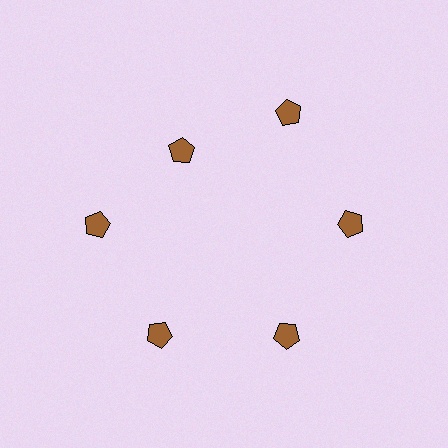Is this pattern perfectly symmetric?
No. The 6 brown pentagons are arranged in a ring, but one element near the 11 o'clock position is pulled inward toward the center, breaking the 6-fold rotational symmetry.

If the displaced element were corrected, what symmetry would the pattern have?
It would have 6-fold rotational symmetry — the pattern would map onto itself every 60 degrees.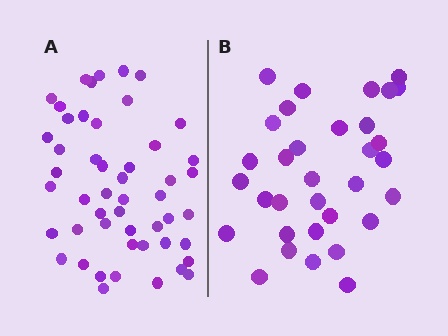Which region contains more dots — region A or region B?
Region A (the left region) has more dots.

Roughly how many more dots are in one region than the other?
Region A has approximately 15 more dots than region B.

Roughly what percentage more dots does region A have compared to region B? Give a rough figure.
About 50% more.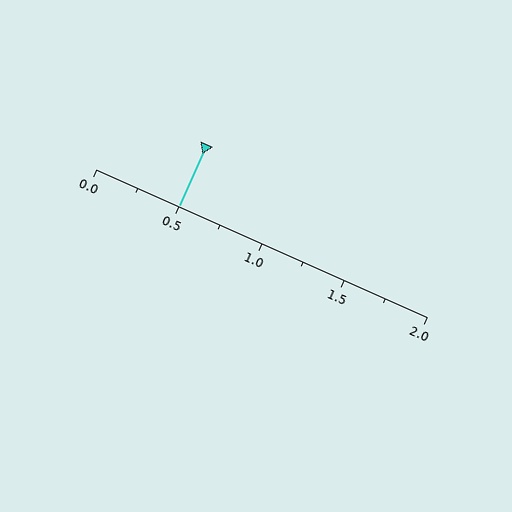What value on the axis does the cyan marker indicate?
The marker indicates approximately 0.5.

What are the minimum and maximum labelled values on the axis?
The axis runs from 0.0 to 2.0.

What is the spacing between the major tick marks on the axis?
The major ticks are spaced 0.5 apart.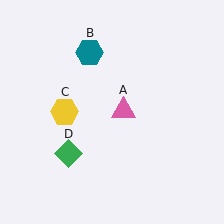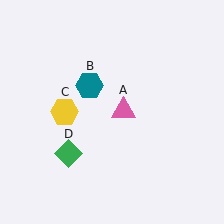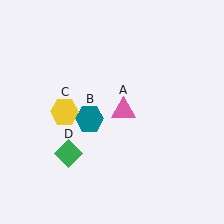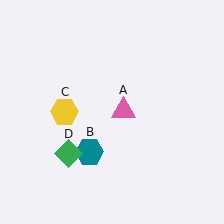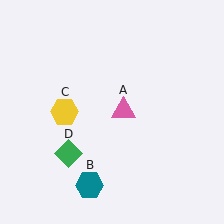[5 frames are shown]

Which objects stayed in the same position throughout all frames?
Pink triangle (object A) and yellow hexagon (object C) and green diamond (object D) remained stationary.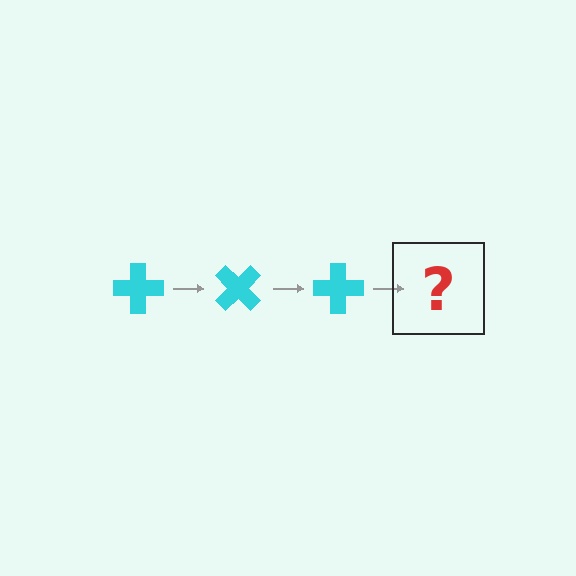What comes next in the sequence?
The next element should be a cyan cross rotated 135 degrees.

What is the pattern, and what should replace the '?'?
The pattern is that the cross rotates 45 degrees each step. The '?' should be a cyan cross rotated 135 degrees.